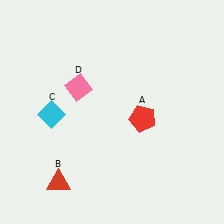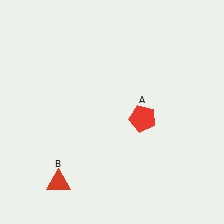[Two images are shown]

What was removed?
The pink diamond (D), the cyan diamond (C) were removed in Image 2.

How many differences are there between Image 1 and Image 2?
There are 2 differences between the two images.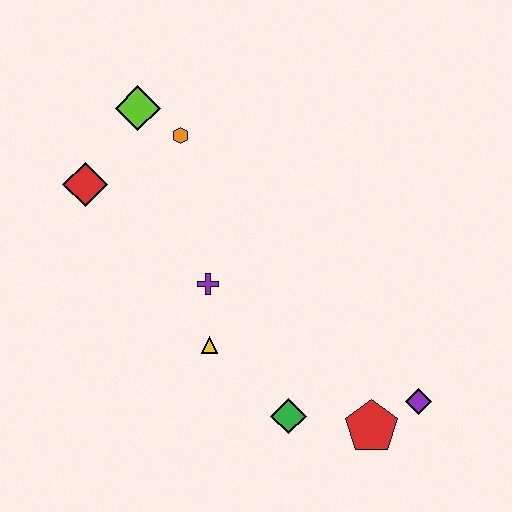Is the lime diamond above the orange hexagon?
Yes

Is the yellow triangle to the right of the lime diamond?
Yes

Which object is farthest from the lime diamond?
The purple diamond is farthest from the lime diamond.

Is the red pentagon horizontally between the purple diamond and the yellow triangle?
Yes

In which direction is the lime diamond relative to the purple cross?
The lime diamond is above the purple cross.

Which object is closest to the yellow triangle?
The purple cross is closest to the yellow triangle.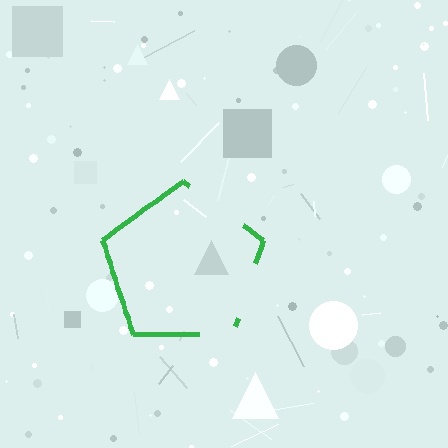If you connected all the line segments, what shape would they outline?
They would outline a pentagon.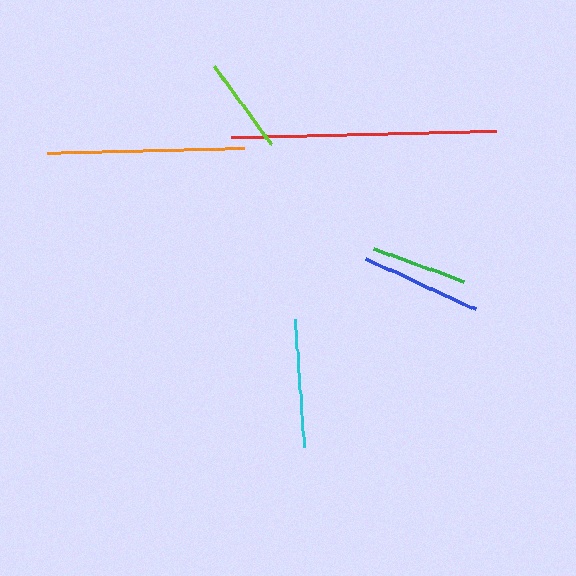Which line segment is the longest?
The red line is the longest at approximately 265 pixels.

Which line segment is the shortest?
The green line is the shortest at approximately 95 pixels.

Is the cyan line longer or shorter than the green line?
The cyan line is longer than the green line.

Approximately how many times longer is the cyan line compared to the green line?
The cyan line is approximately 1.3 times the length of the green line.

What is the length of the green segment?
The green segment is approximately 95 pixels long.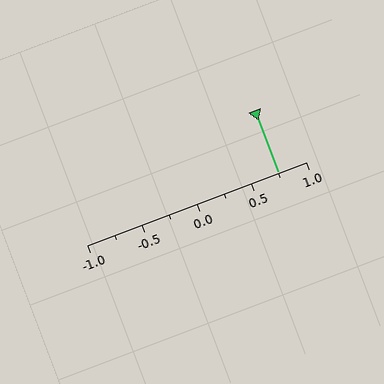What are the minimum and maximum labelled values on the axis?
The axis runs from -1.0 to 1.0.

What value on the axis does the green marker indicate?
The marker indicates approximately 0.75.